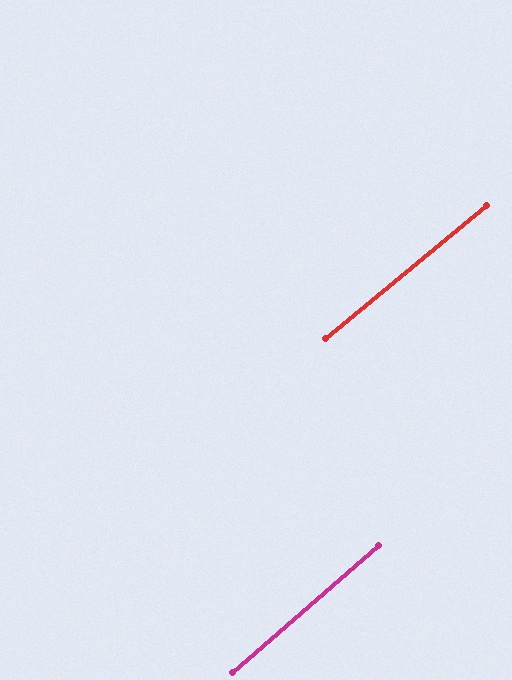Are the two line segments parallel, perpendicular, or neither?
Parallel — their directions differ by only 1.6°.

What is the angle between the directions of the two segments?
Approximately 2 degrees.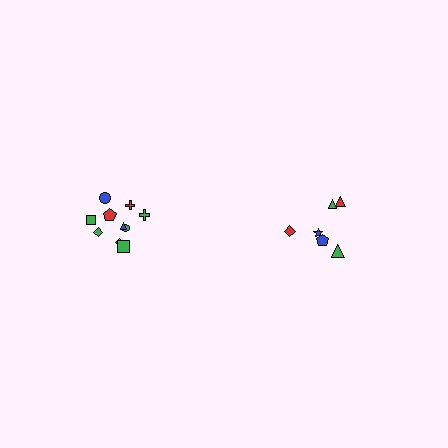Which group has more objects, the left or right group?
The left group.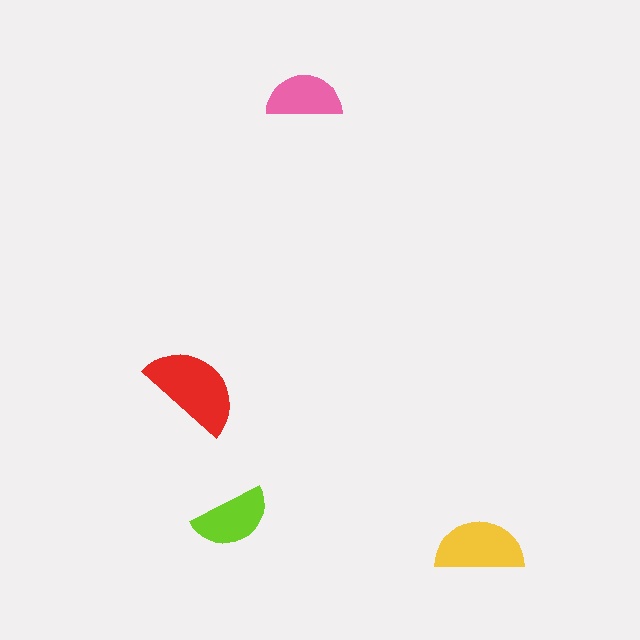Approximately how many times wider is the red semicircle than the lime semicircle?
About 1.5 times wider.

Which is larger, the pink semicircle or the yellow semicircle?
The yellow one.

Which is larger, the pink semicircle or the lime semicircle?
The lime one.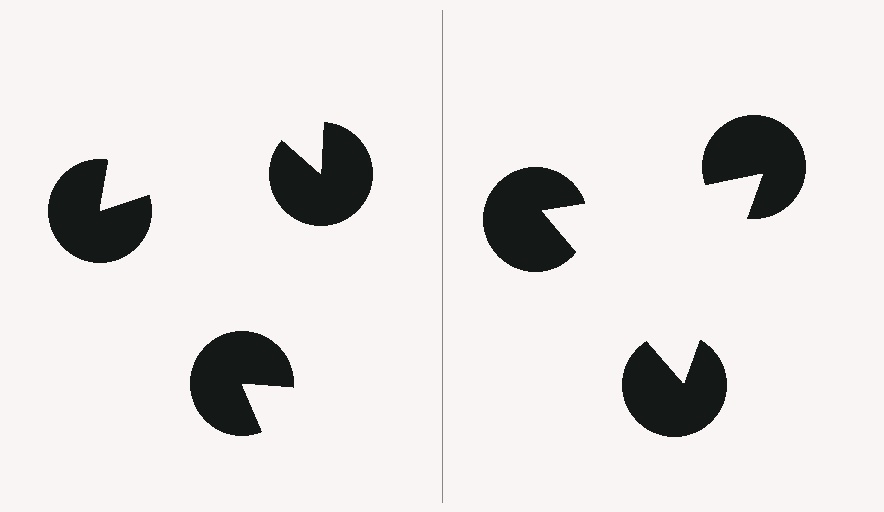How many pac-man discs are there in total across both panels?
6 — 3 on each side.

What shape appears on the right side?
An illusory triangle.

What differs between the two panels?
The pac-man discs are positioned identically on both sides; only the wedge orientations differ. On the right they align to a triangle; on the left they are misaligned.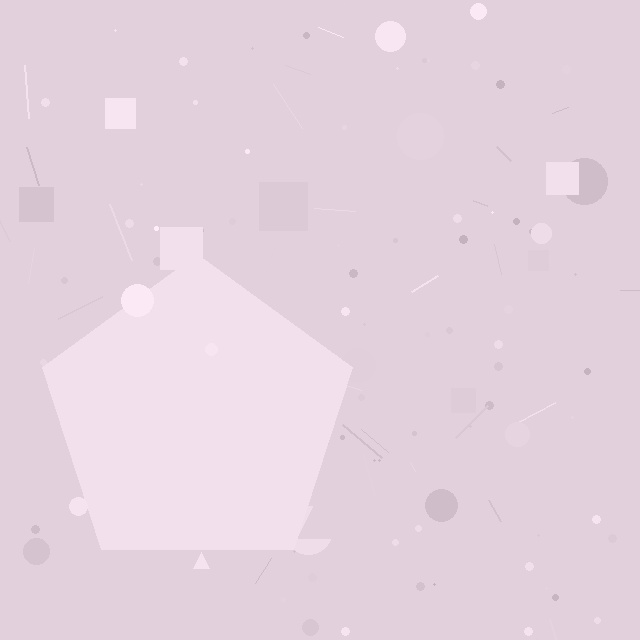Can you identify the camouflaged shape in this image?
The camouflaged shape is a pentagon.